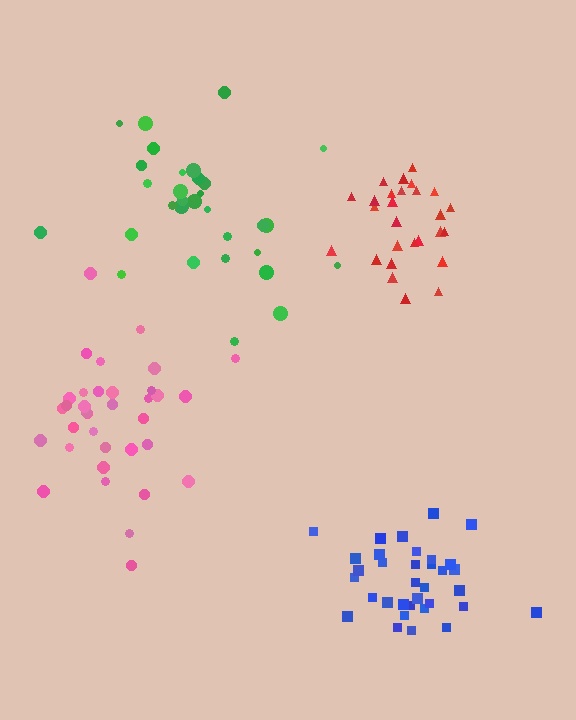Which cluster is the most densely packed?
Red.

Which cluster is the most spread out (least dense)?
Green.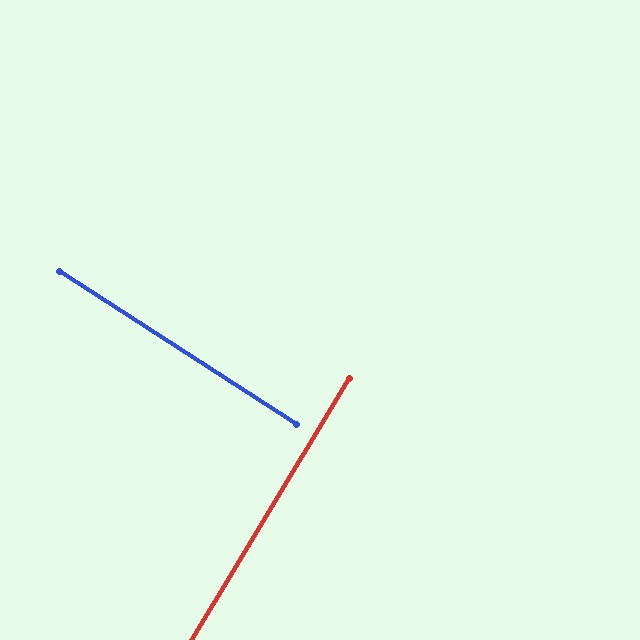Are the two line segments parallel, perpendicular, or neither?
Perpendicular — they meet at approximately 88°.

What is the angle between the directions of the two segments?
Approximately 88 degrees.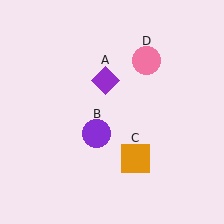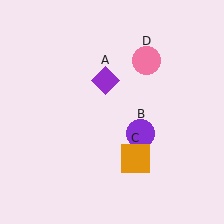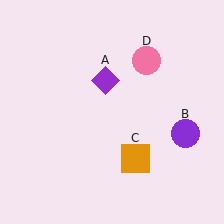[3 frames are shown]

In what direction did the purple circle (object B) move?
The purple circle (object B) moved right.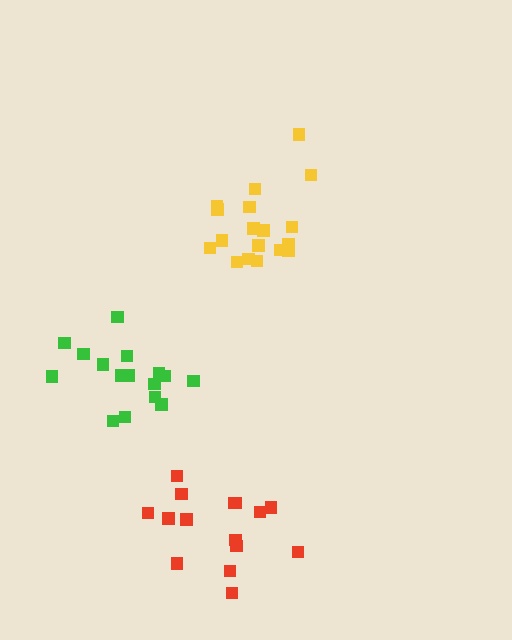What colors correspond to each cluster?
The clusters are colored: green, yellow, red.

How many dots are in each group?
Group 1: 16 dots, Group 2: 18 dots, Group 3: 15 dots (49 total).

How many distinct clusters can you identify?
There are 3 distinct clusters.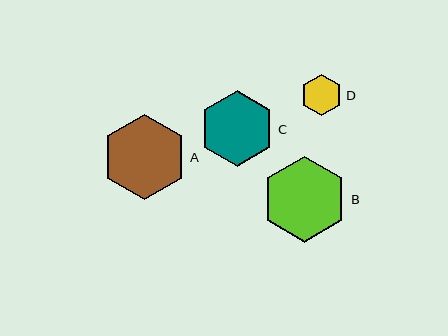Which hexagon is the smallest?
Hexagon D is the smallest with a size of approximately 42 pixels.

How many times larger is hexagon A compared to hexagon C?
Hexagon A is approximately 1.1 times the size of hexagon C.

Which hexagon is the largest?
Hexagon B is the largest with a size of approximately 86 pixels.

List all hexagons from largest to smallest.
From largest to smallest: B, A, C, D.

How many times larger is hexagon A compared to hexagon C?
Hexagon A is approximately 1.1 times the size of hexagon C.